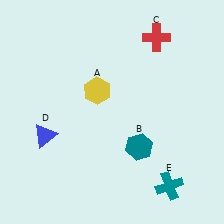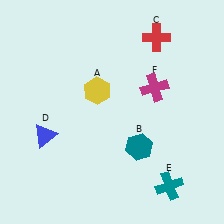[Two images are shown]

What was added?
A magenta cross (F) was added in Image 2.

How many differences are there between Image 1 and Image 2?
There is 1 difference between the two images.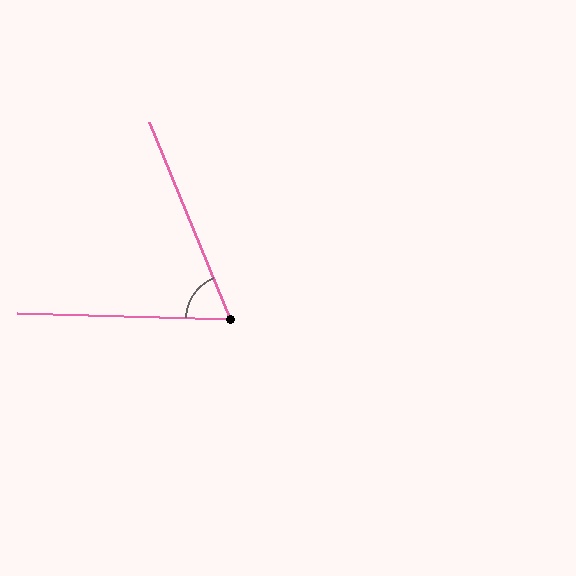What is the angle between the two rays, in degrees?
Approximately 66 degrees.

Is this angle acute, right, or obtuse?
It is acute.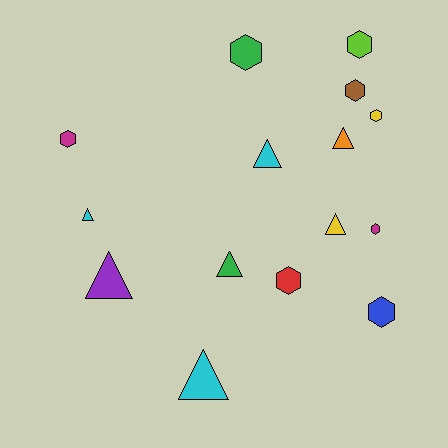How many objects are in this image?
There are 15 objects.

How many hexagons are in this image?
There are 8 hexagons.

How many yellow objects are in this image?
There are 2 yellow objects.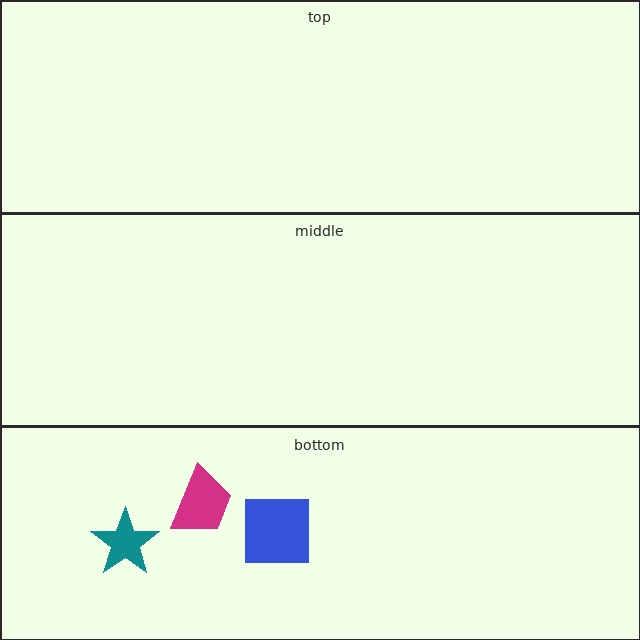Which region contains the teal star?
The bottom region.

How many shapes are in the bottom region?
3.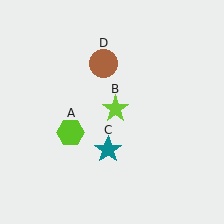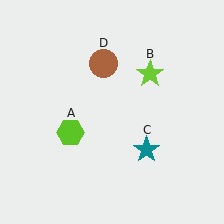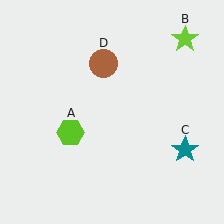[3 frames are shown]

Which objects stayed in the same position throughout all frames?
Lime hexagon (object A) and brown circle (object D) remained stationary.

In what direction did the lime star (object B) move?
The lime star (object B) moved up and to the right.